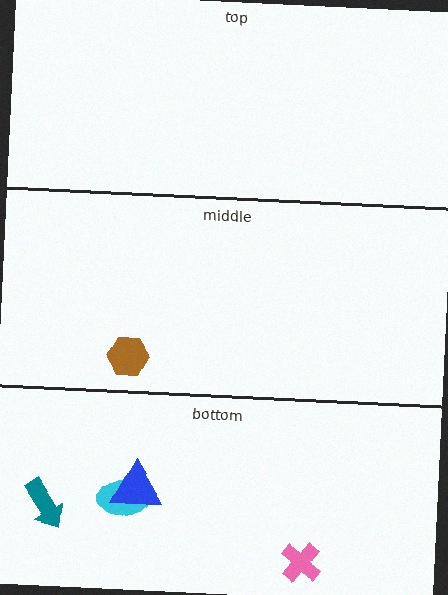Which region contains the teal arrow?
The bottom region.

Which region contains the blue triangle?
The bottom region.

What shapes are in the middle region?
The brown hexagon.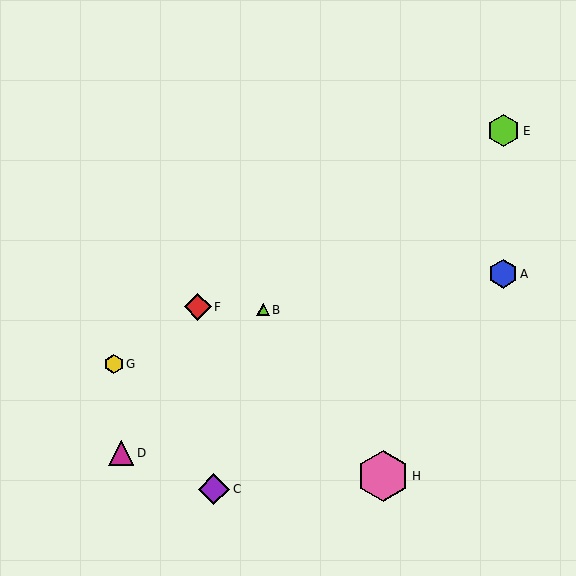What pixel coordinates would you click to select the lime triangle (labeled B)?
Click at (263, 310) to select the lime triangle B.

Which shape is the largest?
The pink hexagon (labeled H) is the largest.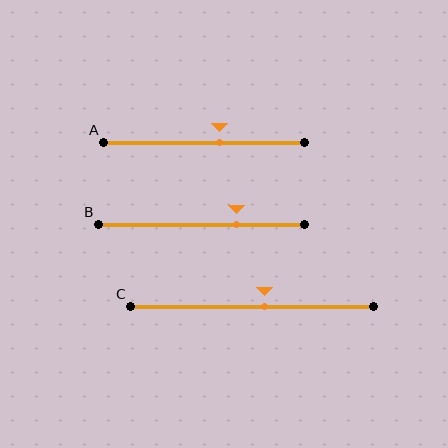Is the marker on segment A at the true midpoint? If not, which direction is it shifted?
No, the marker on segment A is shifted to the right by about 8% of the segment length.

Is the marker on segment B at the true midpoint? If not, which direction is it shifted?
No, the marker on segment B is shifted to the right by about 17% of the segment length.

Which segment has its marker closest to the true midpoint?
Segment C has its marker closest to the true midpoint.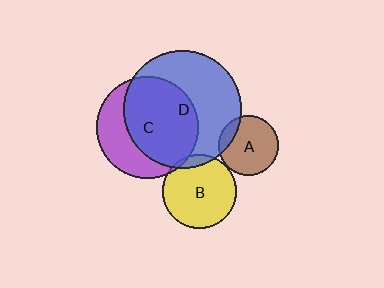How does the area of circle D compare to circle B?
Approximately 2.5 times.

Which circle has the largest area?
Circle D (blue).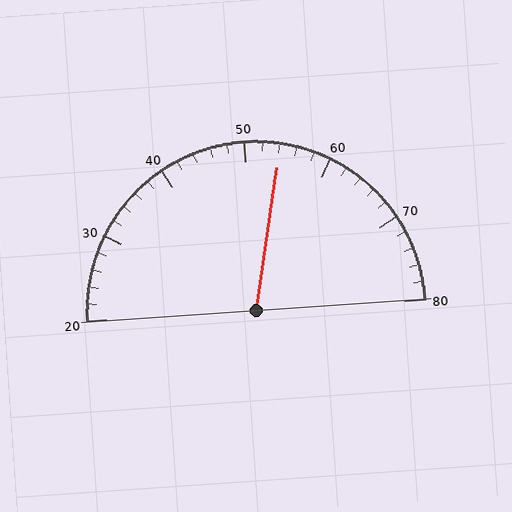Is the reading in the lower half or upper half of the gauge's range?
The reading is in the upper half of the range (20 to 80).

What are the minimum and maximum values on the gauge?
The gauge ranges from 20 to 80.